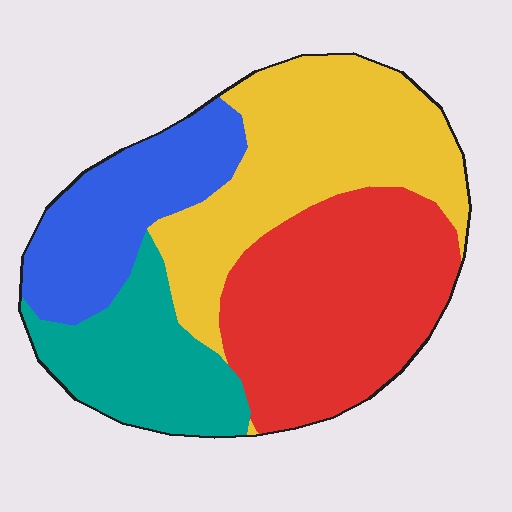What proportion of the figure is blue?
Blue covers around 20% of the figure.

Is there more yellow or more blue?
Yellow.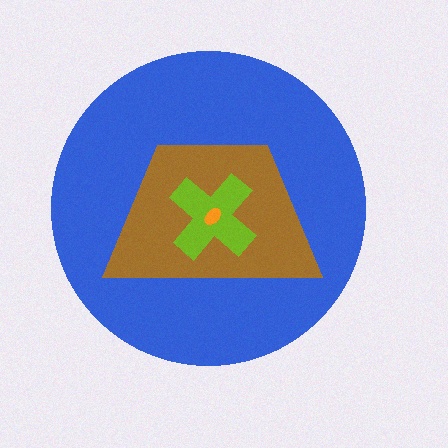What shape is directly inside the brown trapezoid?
The lime cross.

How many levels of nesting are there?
4.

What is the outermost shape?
The blue circle.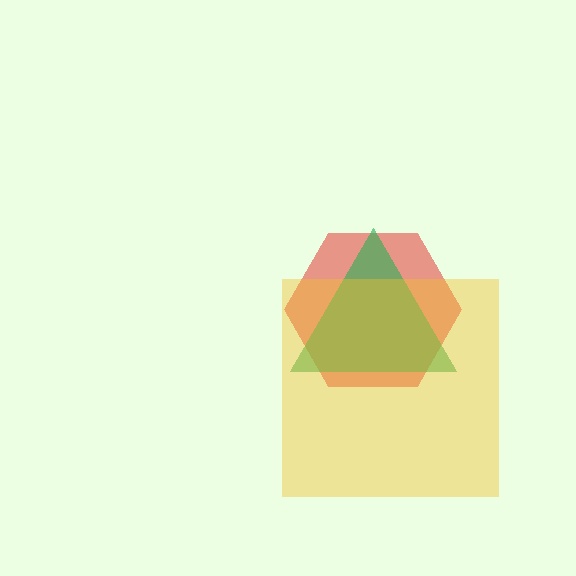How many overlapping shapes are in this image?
There are 3 overlapping shapes in the image.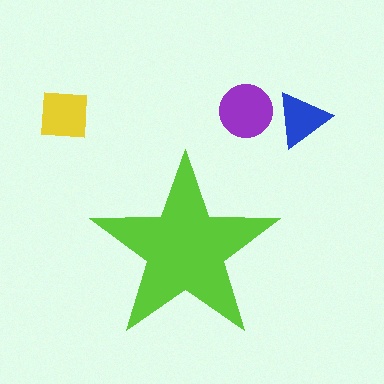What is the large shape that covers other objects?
A lime star.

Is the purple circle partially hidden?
No, the purple circle is fully visible.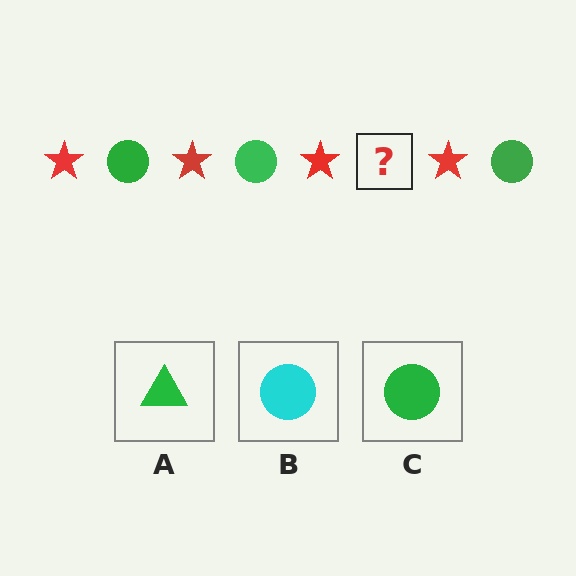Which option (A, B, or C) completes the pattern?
C.